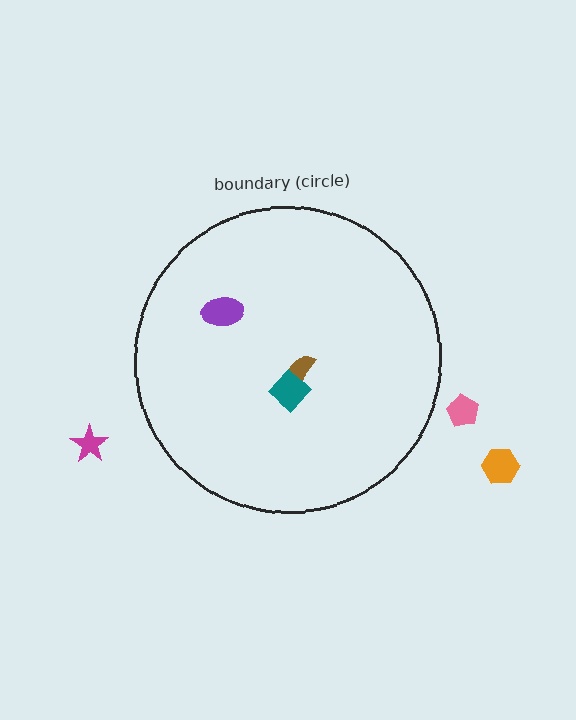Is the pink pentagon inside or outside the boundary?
Outside.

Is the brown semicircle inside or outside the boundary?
Inside.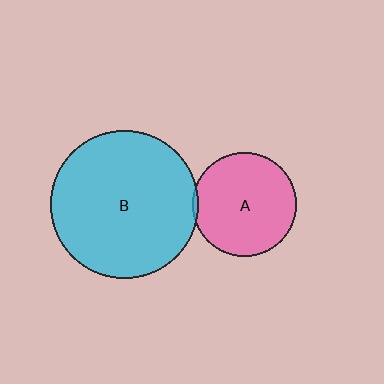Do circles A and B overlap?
Yes.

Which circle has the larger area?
Circle B (cyan).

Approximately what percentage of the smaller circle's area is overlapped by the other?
Approximately 5%.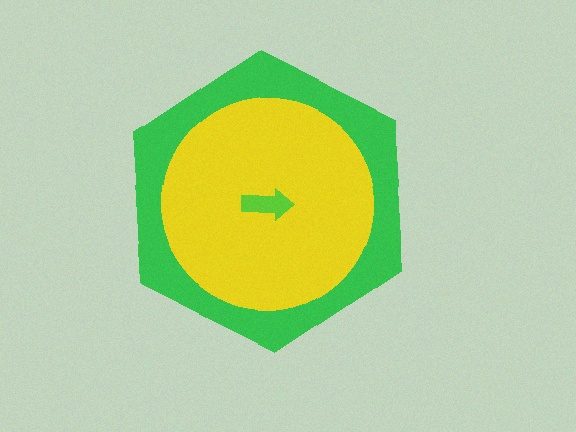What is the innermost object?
The lime arrow.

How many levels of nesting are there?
3.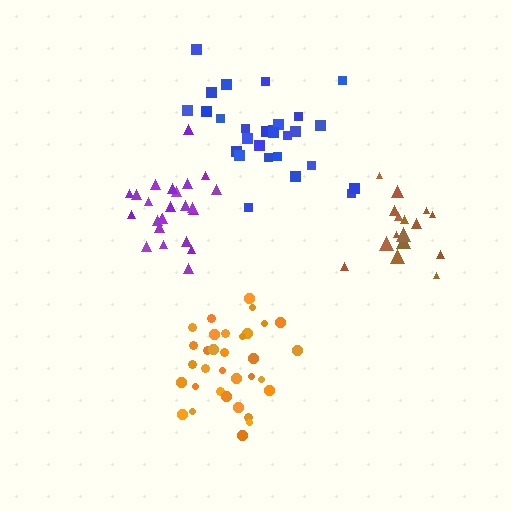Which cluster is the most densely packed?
Orange.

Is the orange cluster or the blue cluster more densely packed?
Orange.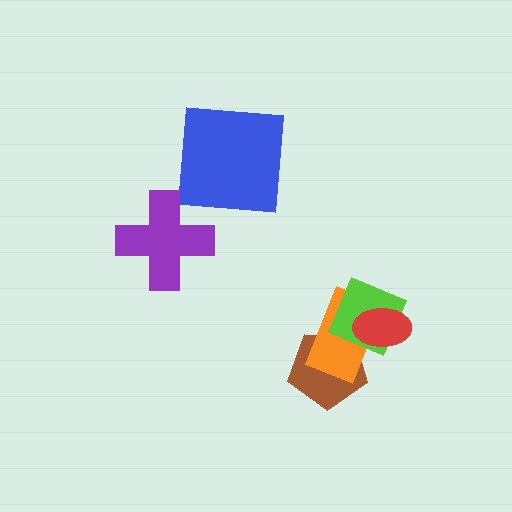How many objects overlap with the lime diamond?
3 objects overlap with the lime diamond.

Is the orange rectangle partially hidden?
Yes, it is partially covered by another shape.